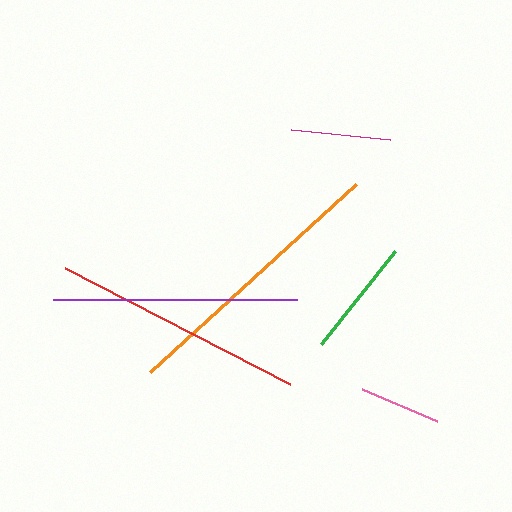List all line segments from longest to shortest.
From longest to shortest: orange, red, purple, green, magenta, pink.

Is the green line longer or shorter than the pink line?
The green line is longer than the pink line.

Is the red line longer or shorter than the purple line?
The red line is longer than the purple line.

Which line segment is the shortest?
The pink line is the shortest at approximately 82 pixels.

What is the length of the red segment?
The red segment is approximately 253 pixels long.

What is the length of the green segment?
The green segment is approximately 119 pixels long.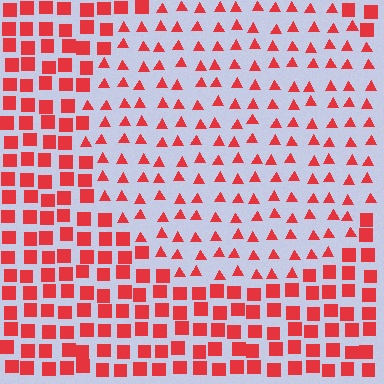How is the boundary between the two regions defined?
The boundary is defined by a change in element shape: triangles inside vs. squares outside. All elements share the same color and spacing.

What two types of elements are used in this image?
The image uses triangles inside the circle region and squares outside it.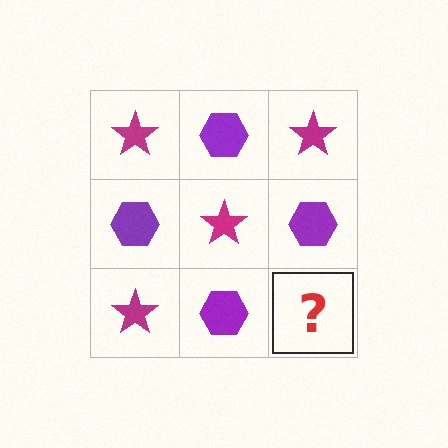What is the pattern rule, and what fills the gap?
The rule is that it alternates magenta star and purple hexagon in a checkerboard pattern. The gap should be filled with a magenta star.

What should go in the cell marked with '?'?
The missing cell should contain a magenta star.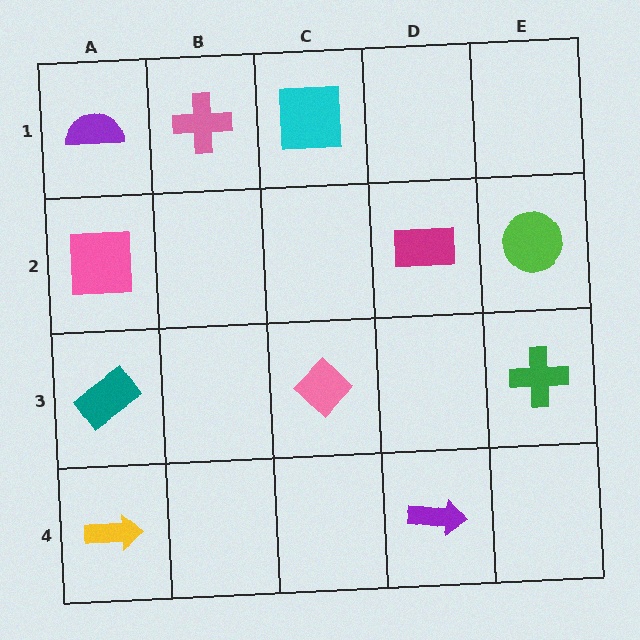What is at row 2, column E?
A lime circle.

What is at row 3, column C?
A pink diamond.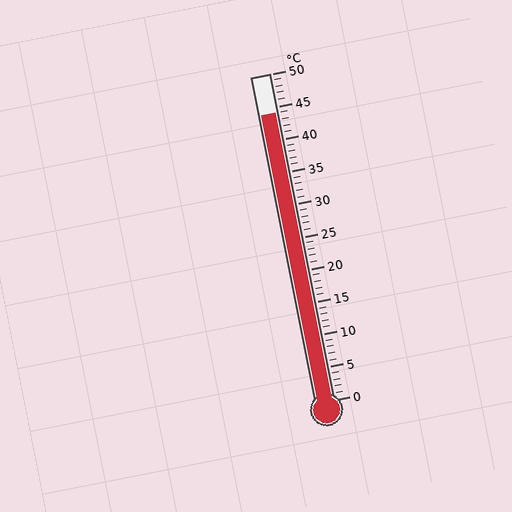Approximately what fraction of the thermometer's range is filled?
The thermometer is filled to approximately 90% of its range.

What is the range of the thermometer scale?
The thermometer scale ranges from 0°C to 50°C.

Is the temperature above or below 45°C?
The temperature is below 45°C.